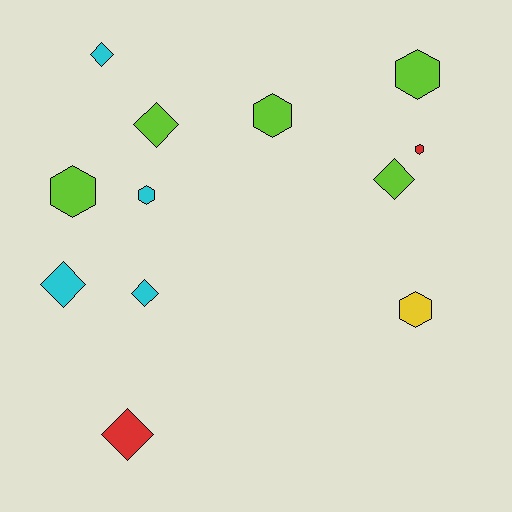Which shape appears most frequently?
Diamond, with 6 objects.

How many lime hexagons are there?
There are 3 lime hexagons.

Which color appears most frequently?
Lime, with 5 objects.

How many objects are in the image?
There are 12 objects.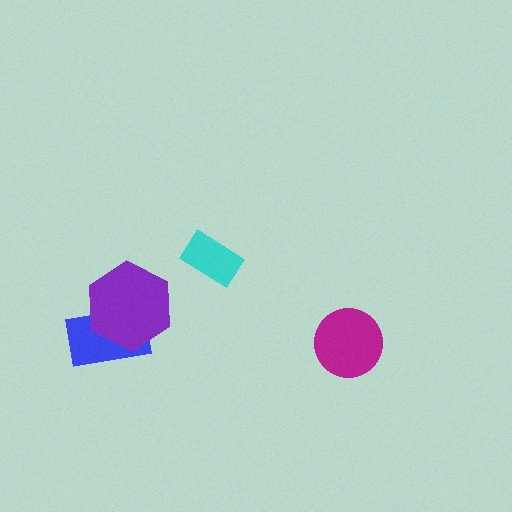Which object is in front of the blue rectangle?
The purple hexagon is in front of the blue rectangle.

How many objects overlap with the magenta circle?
0 objects overlap with the magenta circle.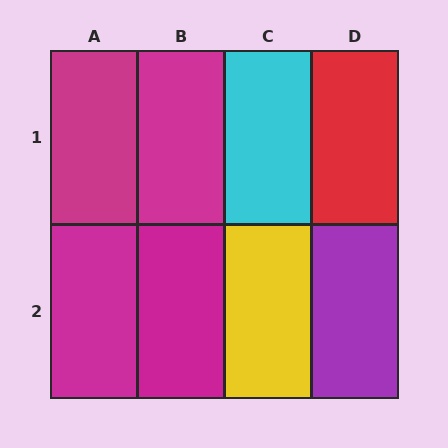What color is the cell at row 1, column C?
Cyan.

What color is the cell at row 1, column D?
Red.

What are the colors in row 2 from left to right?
Magenta, magenta, yellow, purple.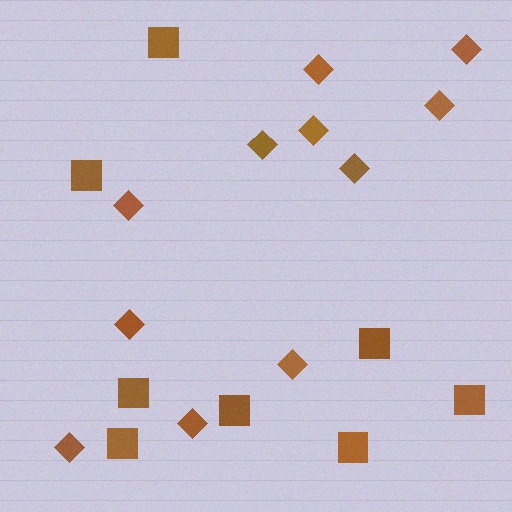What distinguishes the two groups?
There are 2 groups: one group of diamonds (11) and one group of squares (8).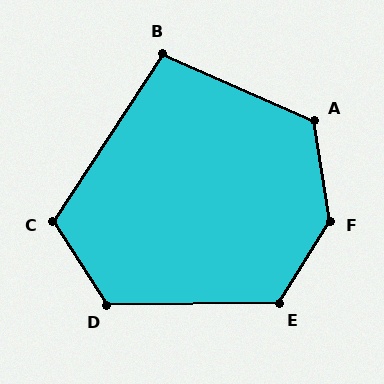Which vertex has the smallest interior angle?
B, at approximately 99 degrees.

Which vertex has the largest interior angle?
F, at approximately 139 degrees.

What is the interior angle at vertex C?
Approximately 115 degrees (obtuse).